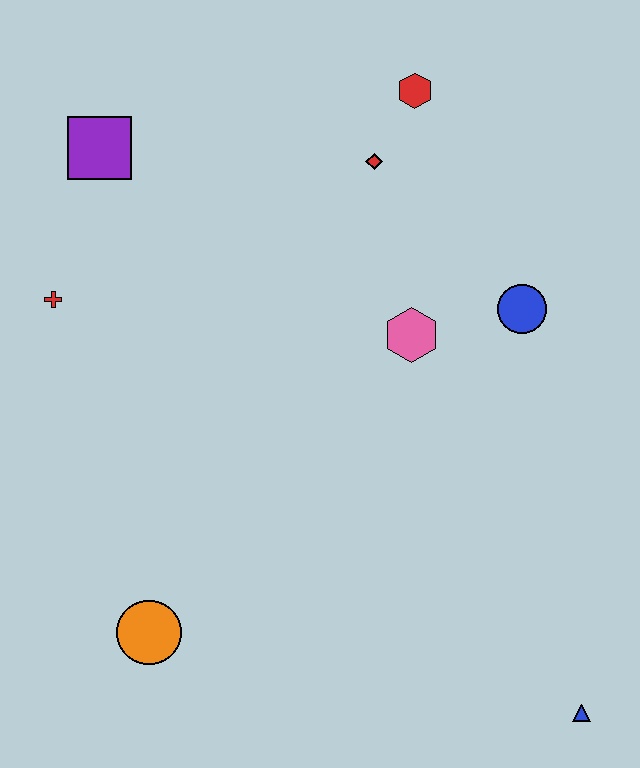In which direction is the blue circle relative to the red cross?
The blue circle is to the right of the red cross.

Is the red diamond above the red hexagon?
No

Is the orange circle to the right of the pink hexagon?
No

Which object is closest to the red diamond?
The red hexagon is closest to the red diamond.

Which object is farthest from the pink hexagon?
The blue triangle is farthest from the pink hexagon.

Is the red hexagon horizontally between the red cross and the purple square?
No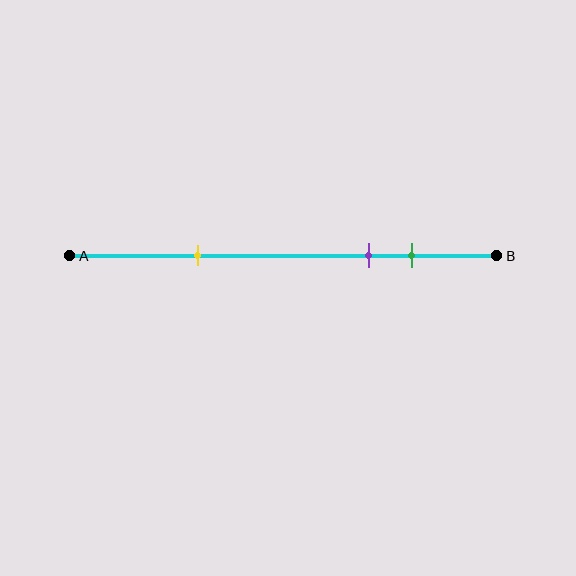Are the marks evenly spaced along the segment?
No, the marks are not evenly spaced.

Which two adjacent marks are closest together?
The purple and green marks are the closest adjacent pair.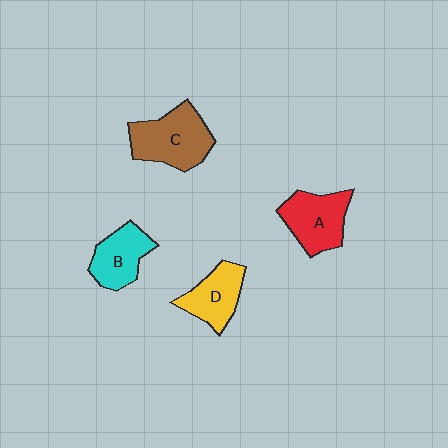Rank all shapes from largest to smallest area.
From largest to smallest: C (brown), A (red), B (cyan), D (yellow).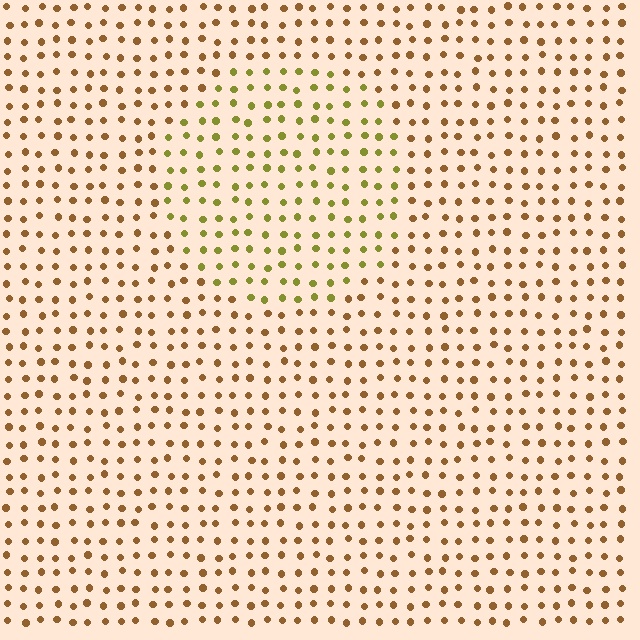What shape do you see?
I see a circle.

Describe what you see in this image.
The image is filled with small brown elements in a uniform arrangement. A circle-shaped region is visible where the elements are tinted to a slightly different hue, forming a subtle color boundary.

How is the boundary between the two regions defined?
The boundary is defined purely by a slight shift in hue (about 37 degrees). Spacing, size, and orientation are identical on both sides.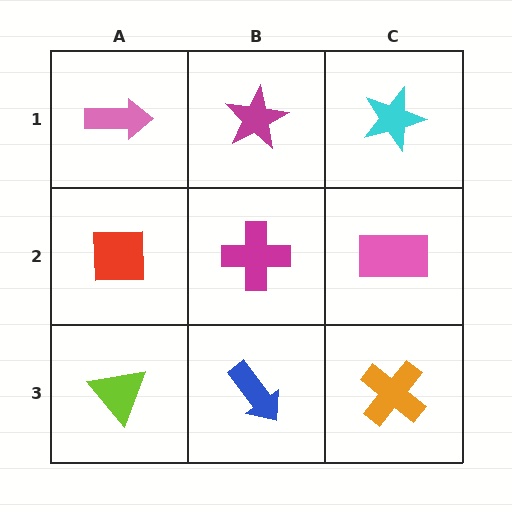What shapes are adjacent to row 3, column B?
A magenta cross (row 2, column B), a lime triangle (row 3, column A), an orange cross (row 3, column C).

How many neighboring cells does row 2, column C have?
3.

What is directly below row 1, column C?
A pink rectangle.